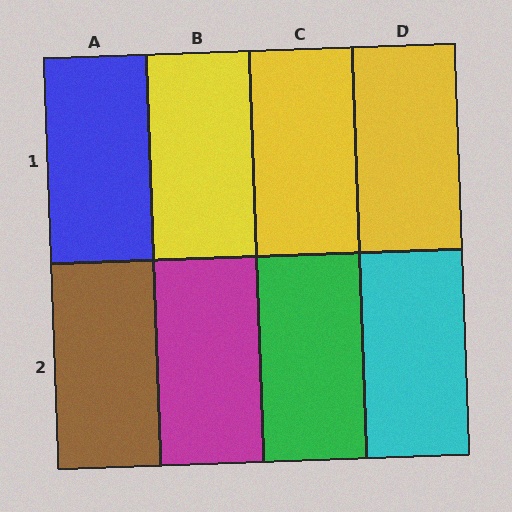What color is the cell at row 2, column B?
Magenta.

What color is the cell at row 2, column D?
Cyan.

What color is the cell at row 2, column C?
Green.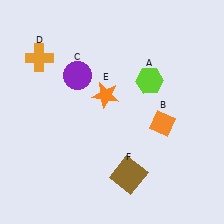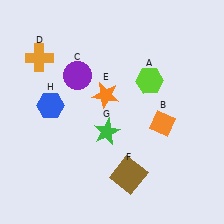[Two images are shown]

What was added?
A green star (G), a blue hexagon (H) were added in Image 2.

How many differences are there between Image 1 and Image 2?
There are 2 differences between the two images.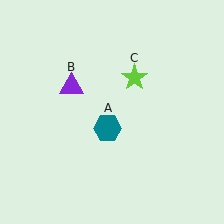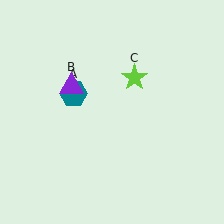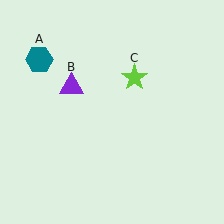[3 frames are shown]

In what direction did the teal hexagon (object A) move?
The teal hexagon (object A) moved up and to the left.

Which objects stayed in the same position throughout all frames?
Purple triangle (object B) and lime star (object C) remained stationary.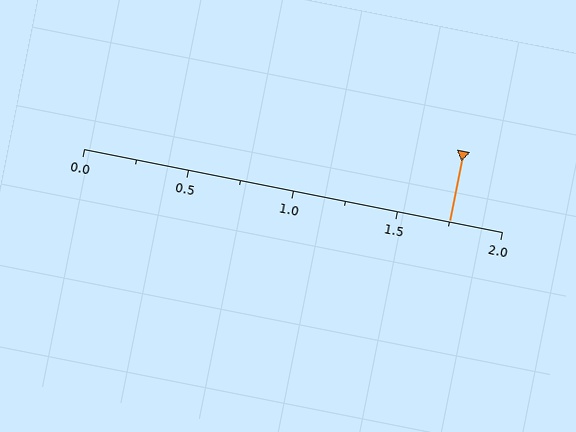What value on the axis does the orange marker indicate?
The marker indicates approximately 1.75.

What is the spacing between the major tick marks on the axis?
The major ticks are spaced 0.5 apart.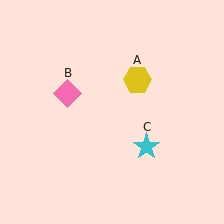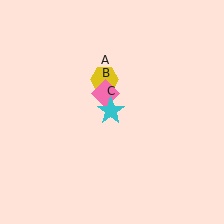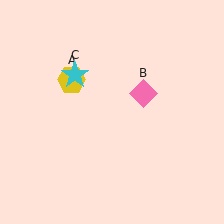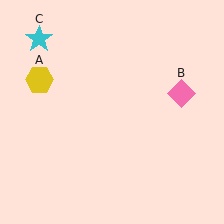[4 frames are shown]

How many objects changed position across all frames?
3 objects changed position: yellow hexagon (object A), pink diamond (object B), cyan star (object C).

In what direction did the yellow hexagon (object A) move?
The yellow hexagon (object A) moved left.